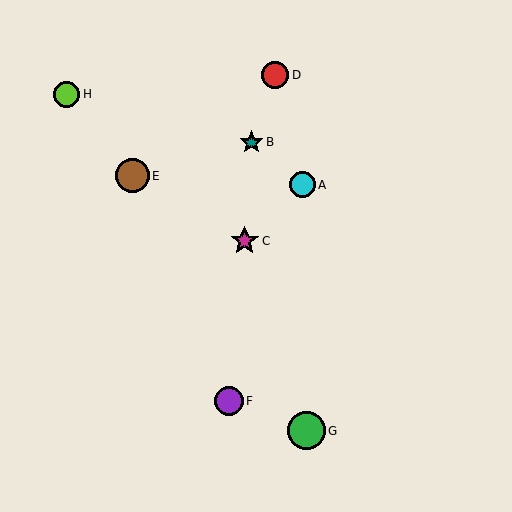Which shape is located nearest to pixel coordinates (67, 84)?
The lime circle (labeled H) at (67, 94) is nearest to that location.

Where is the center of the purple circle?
The center of the purple circle is at (229, 401).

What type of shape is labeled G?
Shape G is a green circle.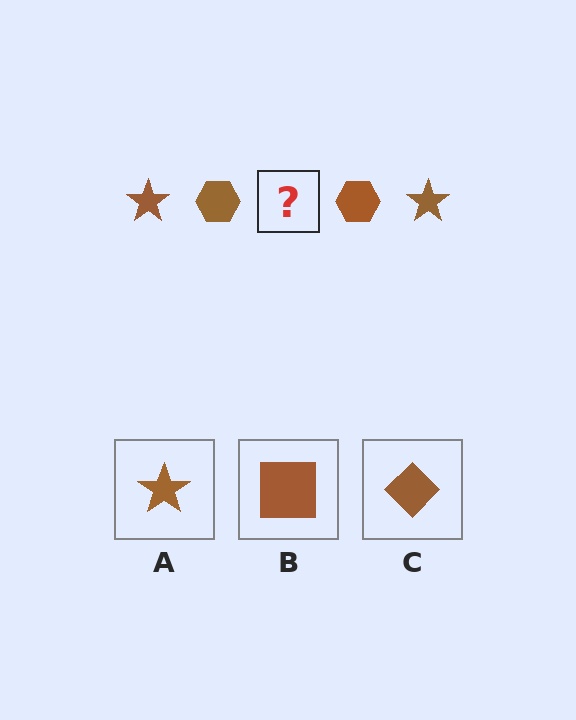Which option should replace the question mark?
Option A.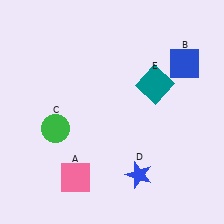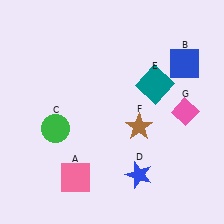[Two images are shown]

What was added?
A brown star (F), a pink diamond (G) were added in Image 2.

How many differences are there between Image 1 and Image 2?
There are 2 differences between the two images.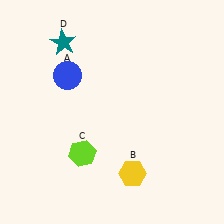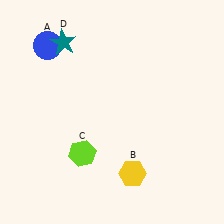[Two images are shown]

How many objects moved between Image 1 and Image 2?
1 object moved between the two images.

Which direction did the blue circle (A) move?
The blue circle (A) moved up.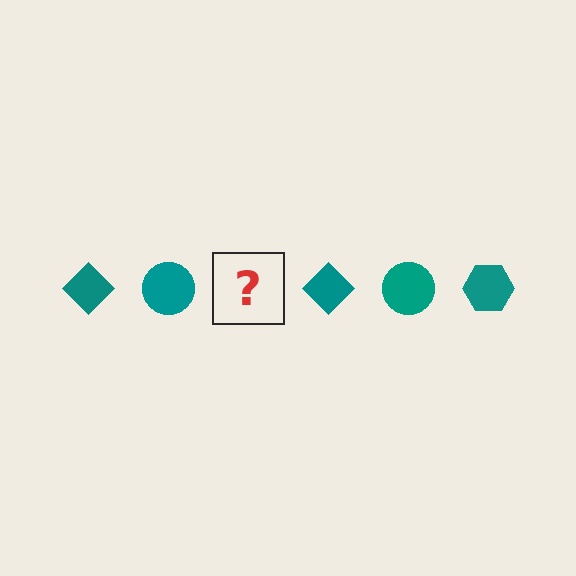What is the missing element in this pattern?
The missing element is a teal hexagon.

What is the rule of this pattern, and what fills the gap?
The rule is that the pattern cycles through diamond, circle, hexagon shapes in teal. The gap should be filled with a teal hexagon.